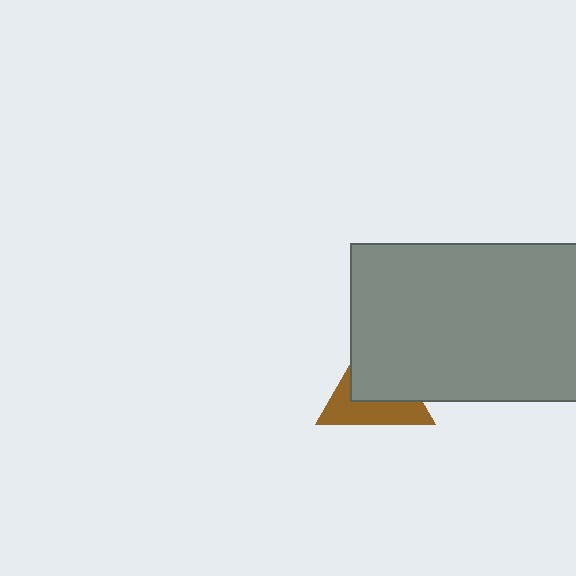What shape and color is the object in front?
The object in front is a gray rectangle.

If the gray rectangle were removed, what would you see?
You would see the complete brown triangle.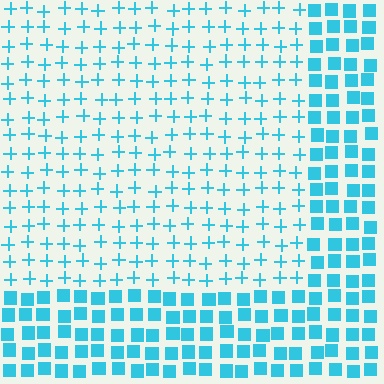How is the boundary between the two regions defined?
The boundary is defined by a change in element shape: plus signs inside vs. squares outside. All elements share the same color and spacing.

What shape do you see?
I see a rectangle.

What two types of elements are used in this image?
The image uses plus signs inside the rectangle region and squares outside it.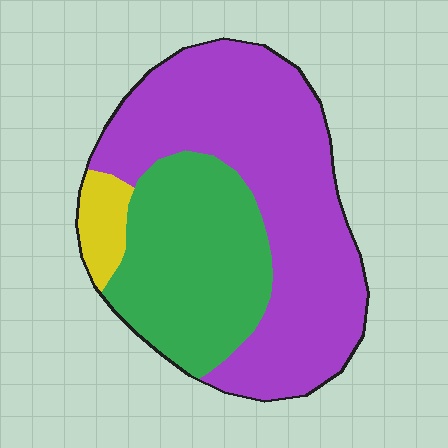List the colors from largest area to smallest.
From largest to smallest: purple, green, yellow.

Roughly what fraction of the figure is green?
Green takes up about one third (1/3) of the figure.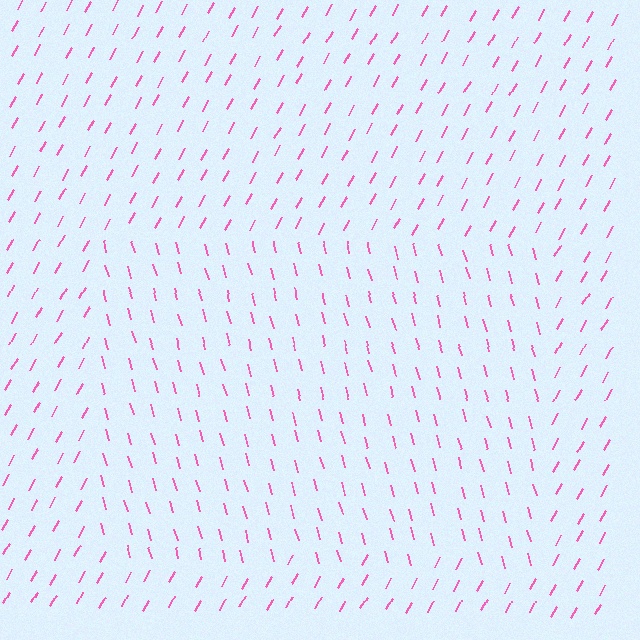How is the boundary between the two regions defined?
The boundary is defined purely by a change in line orientation (approximately 45 degrees difference). All lines are the same color and thickness.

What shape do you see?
I see a rectangle.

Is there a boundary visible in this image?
Yes, there is a texture boundary formed by a change in line orientation.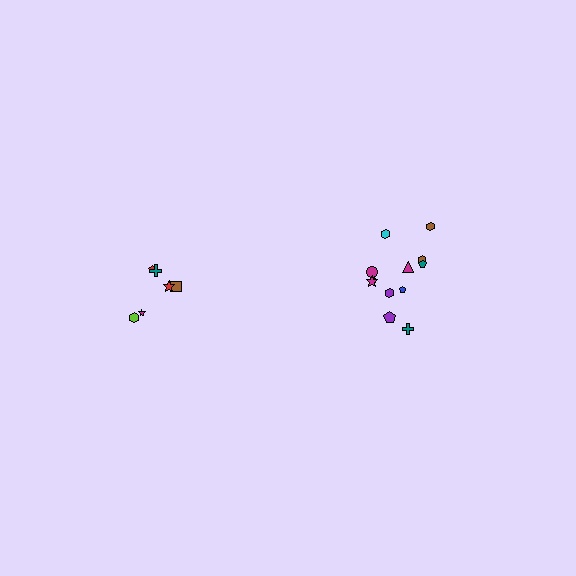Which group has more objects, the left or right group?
The right group.